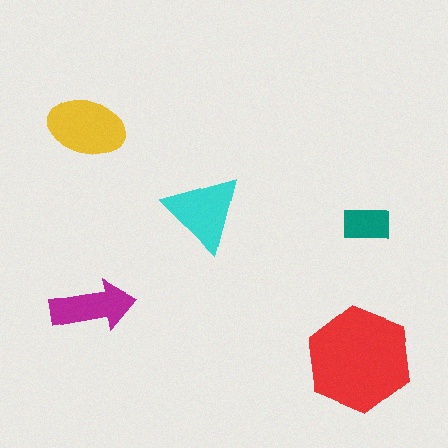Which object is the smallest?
The teal rectangle.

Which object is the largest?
The red hexagon.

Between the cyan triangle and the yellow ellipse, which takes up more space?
The yellow ellipse.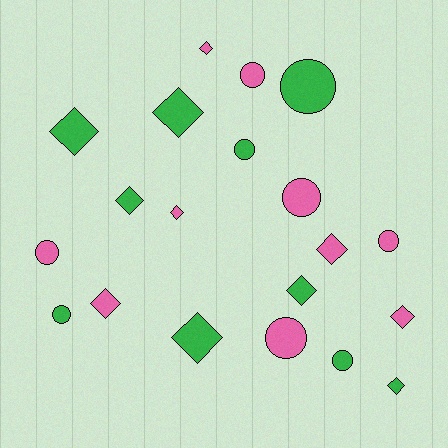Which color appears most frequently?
Pink, with 10 objects.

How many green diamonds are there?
There are 6 green diamonds.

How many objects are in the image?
There are 20 objects.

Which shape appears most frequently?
Diamond, with 11 objects.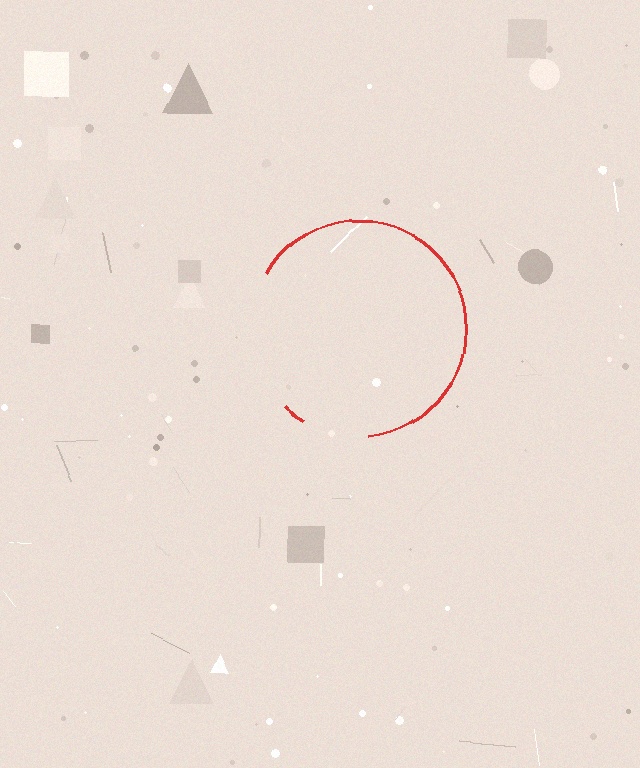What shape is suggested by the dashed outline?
The dashed outline suggests a circle.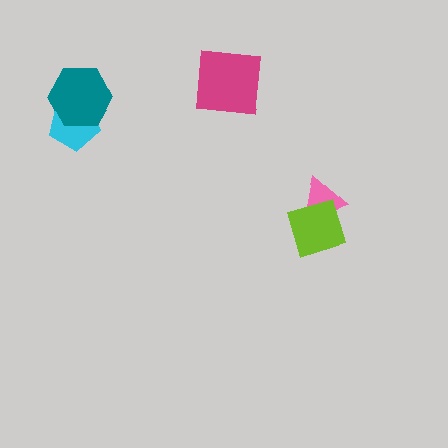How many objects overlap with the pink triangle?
1 object overlaps with the pink triangle.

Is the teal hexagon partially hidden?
No, no other shape covers it.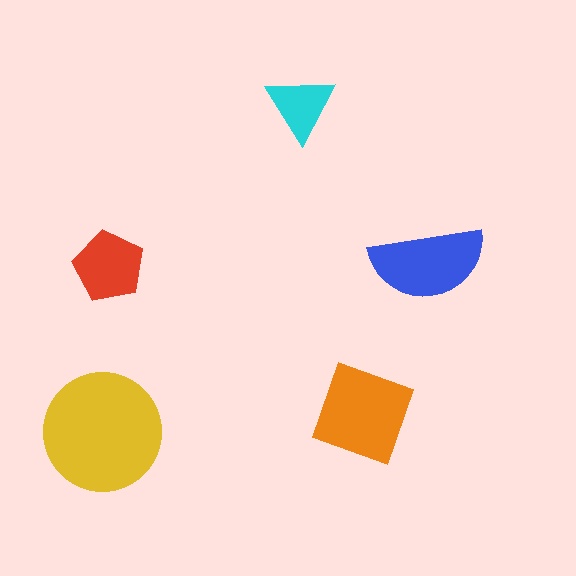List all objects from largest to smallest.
The yellow circle, the orange diamond, the blue semicircle, the red pentagon, the cyan triangle.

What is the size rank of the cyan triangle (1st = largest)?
5th.